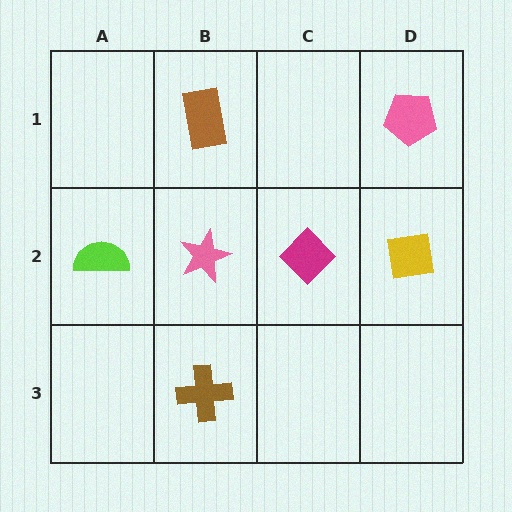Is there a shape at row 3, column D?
No, that cell is empty.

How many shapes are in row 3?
1 shape.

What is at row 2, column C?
A magenta diamond.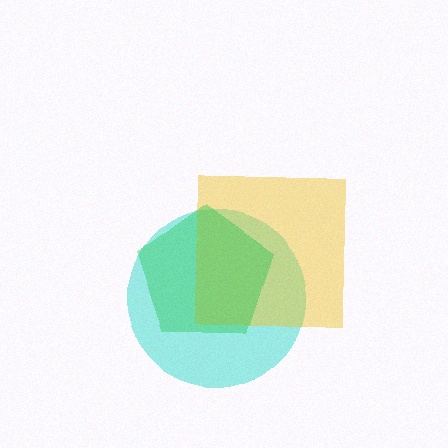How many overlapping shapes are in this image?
There are 3 overlapping shapes in the image.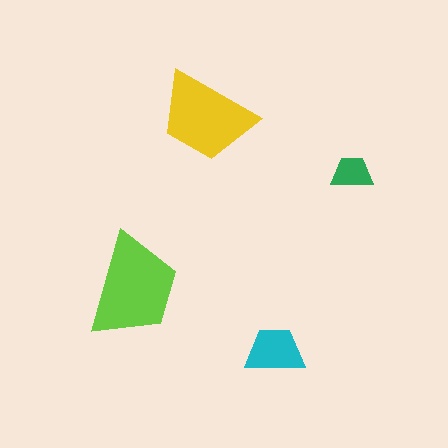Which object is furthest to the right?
The green trapezoid is rightmost.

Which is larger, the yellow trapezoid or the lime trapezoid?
The lime one.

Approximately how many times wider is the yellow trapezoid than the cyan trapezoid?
About 1.5 times wider.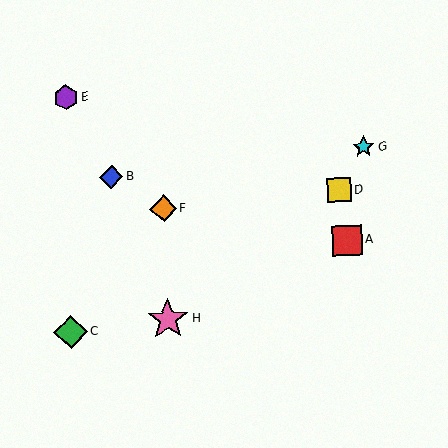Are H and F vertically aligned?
Yes, both are at x≈168.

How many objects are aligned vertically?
2 objects (F, H) are aligned vertically.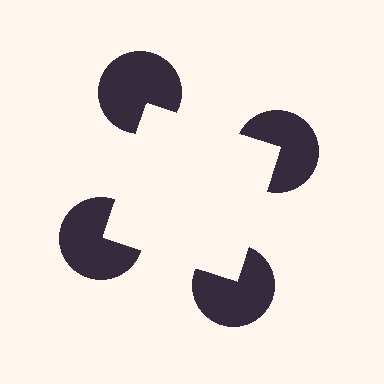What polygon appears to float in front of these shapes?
An illusory square — its edges are inferred from the aligned wedge cuts in the pac-man discs, not physically drawn.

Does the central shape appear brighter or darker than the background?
It typically appears slightly brighter than the background, even though no actual brightness change is drawn.